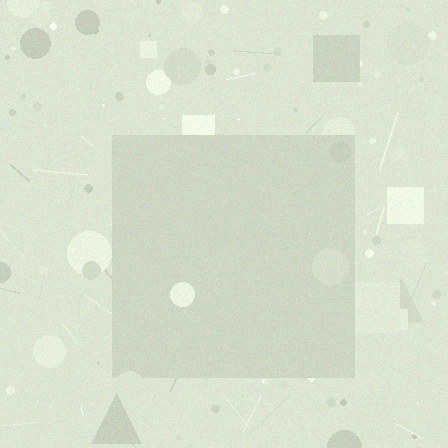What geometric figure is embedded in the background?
A square is embedded in the background.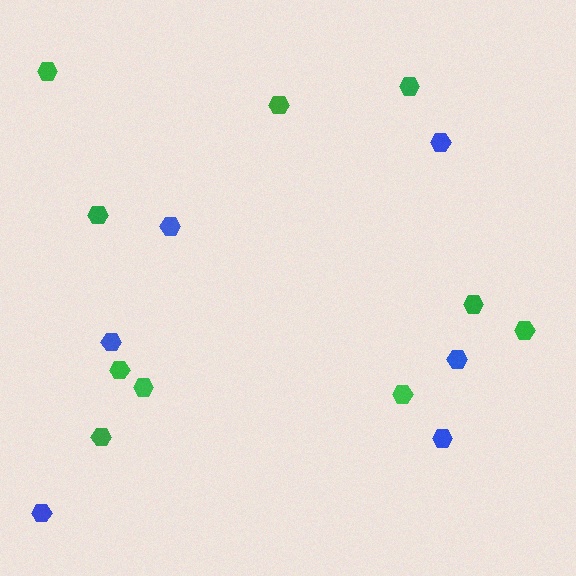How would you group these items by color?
There are 2 groups: one group of blue hexagons (6) and one group of green hexagons (10).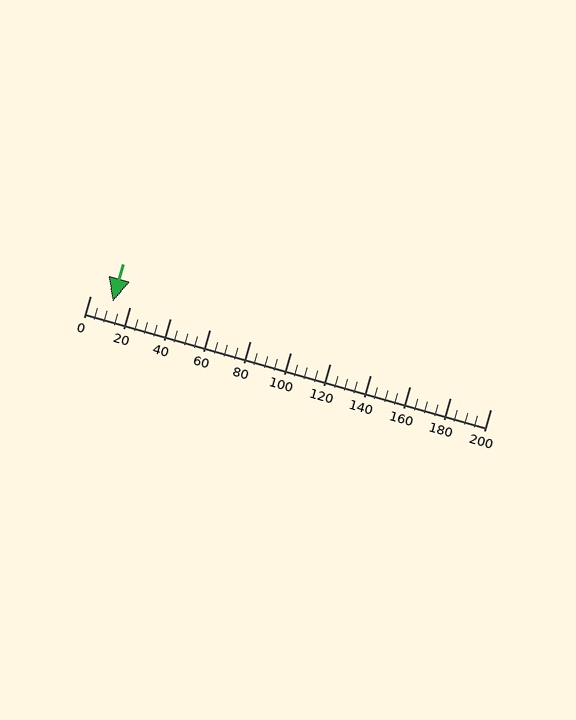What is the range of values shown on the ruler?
The ruler shows values from 0 to 200.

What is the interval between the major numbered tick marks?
The major tick marks are spaced 20 units apart.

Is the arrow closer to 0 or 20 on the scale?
The arrow is closer to 20.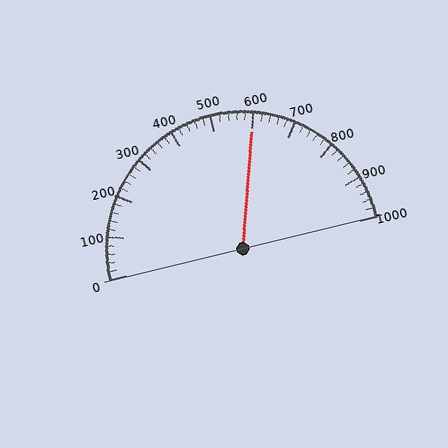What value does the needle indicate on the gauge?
The needle indicates approximately 600.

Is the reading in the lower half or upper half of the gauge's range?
The reading is in the upper half of the range (0 to 1000).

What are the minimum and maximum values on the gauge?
The gauge ranges from 0 to 1000.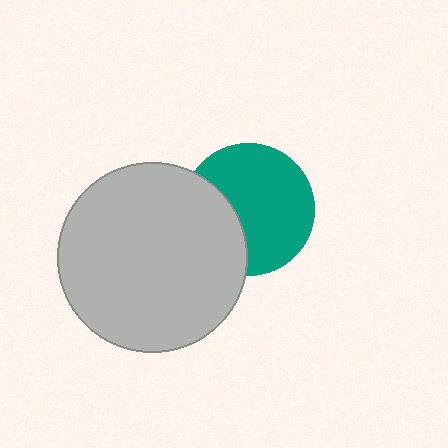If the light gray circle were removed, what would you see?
You would see the complete teal circle.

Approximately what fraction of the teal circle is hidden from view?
Roughly 32% of the teal circle is hidden behind the light gray circle.